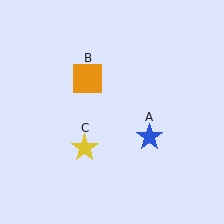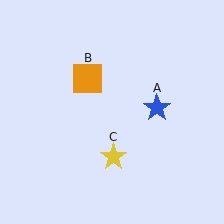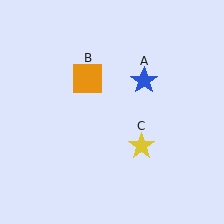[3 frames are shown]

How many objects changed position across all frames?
2 objects changed position: blue star (object A), yellow star (object C).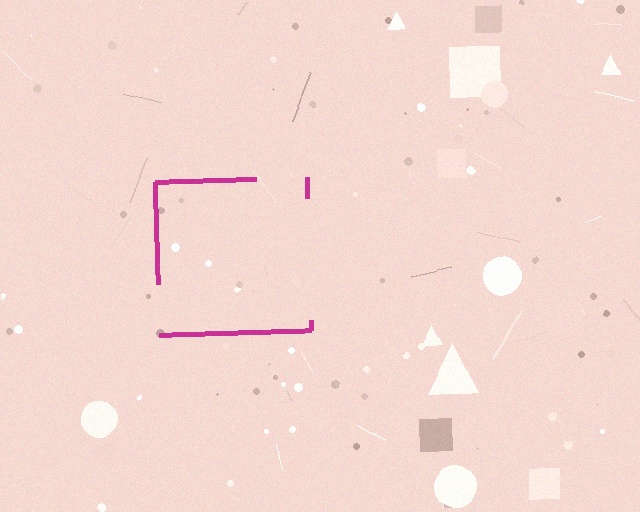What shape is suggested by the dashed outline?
The dashed outline suggests a square.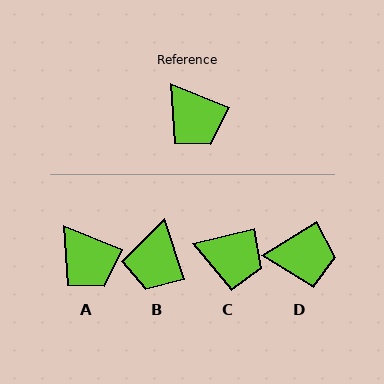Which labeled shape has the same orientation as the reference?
A.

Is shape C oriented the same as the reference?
No, it is off by about 37 degrees.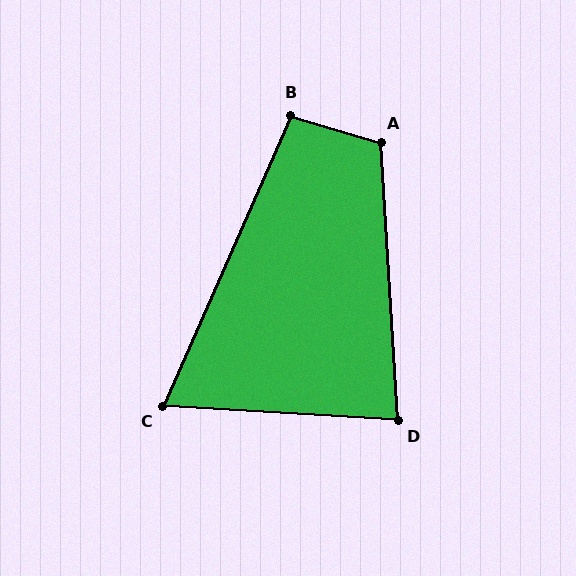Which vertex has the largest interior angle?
A, at approximately 110 degrees.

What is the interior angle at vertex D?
Approximately 83 degrees (acute).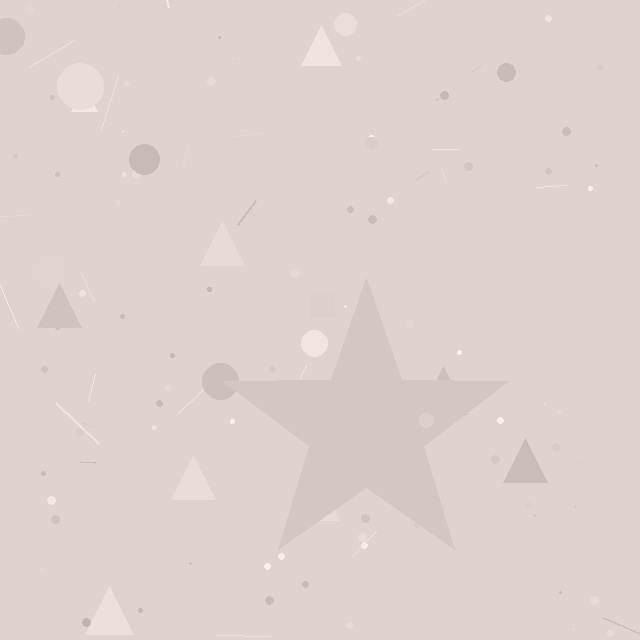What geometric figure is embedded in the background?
A star is embedded in the background.